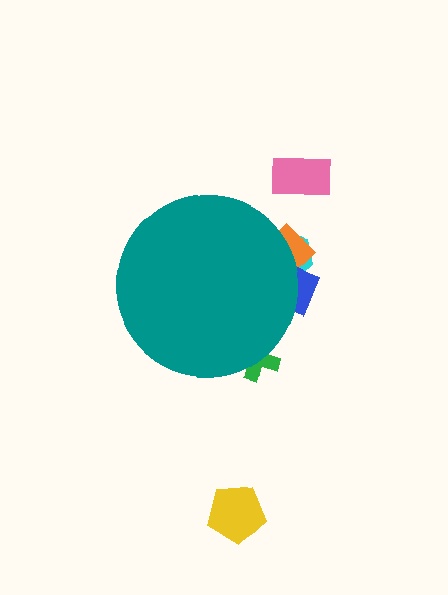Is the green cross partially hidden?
Yes, the green cross is partially hidden behind the teal circle.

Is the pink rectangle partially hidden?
No, the pink rectangle is fully visible.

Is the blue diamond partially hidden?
Yes, the blue diamond is partially hidden behind the teal circle.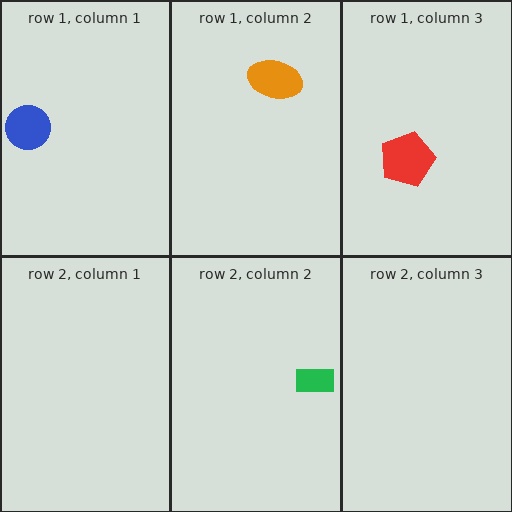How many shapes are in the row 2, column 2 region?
1.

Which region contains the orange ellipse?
The row 1, column 2 region.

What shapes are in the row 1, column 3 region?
The red pentagon.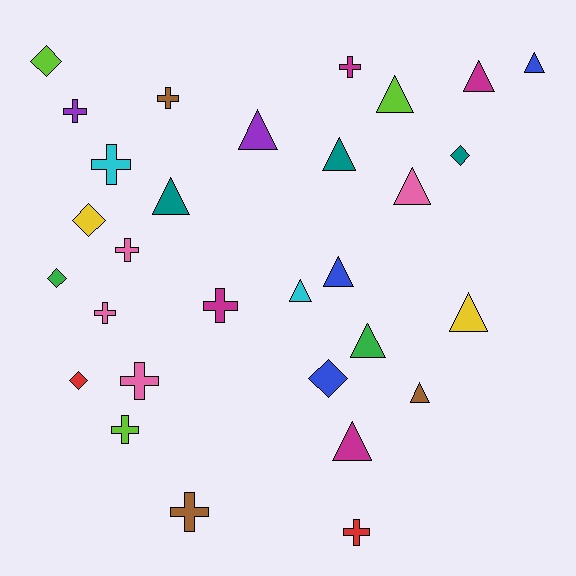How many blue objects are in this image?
There are 3 blue objects.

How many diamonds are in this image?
There are 6 diamonds.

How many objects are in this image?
There are 30 objects.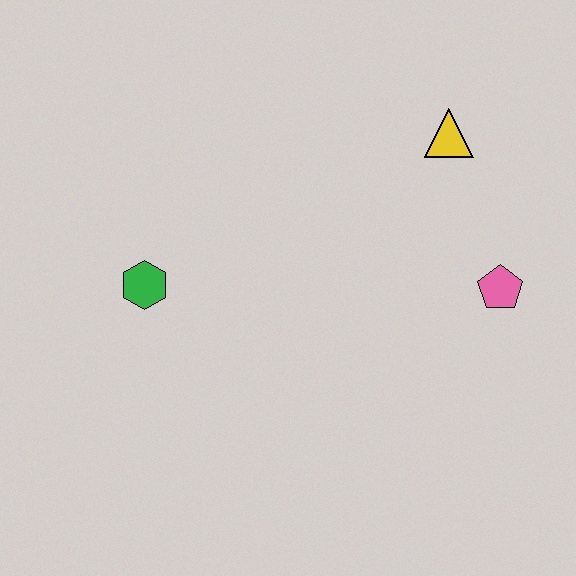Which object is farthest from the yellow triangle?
The green hexagon is farthest from the yellow triangle.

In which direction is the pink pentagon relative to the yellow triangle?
The pink pentagon is below the yellow triangle.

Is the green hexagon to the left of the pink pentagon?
Yes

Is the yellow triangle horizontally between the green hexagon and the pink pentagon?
Yes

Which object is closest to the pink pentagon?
The yellow triangle is closest to the pink pentagon.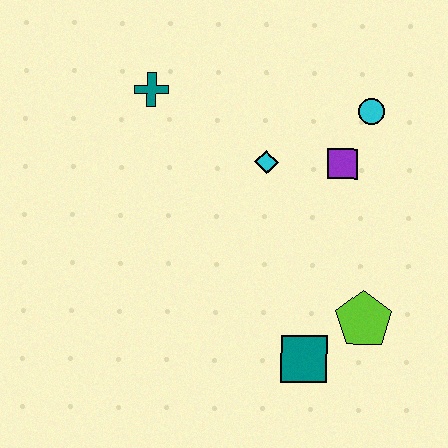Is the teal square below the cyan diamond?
Yes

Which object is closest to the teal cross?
The cyan diamond is closest to the teal cross.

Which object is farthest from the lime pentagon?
The teal cross is farthest from the lime pentagon.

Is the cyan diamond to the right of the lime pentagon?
No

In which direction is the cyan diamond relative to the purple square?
The cyan diamond is to the left of the purple square.